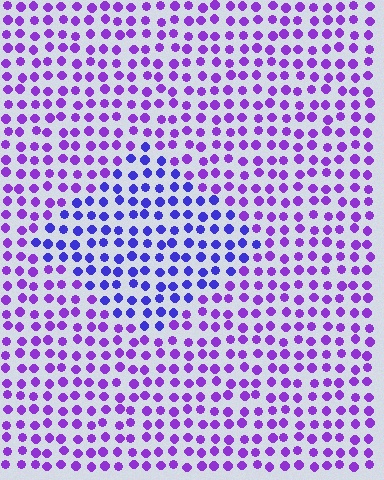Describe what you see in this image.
The image is filled with small purple elements in a uniform arrangement. A diamond-shaped region is visible where the elements are tinted to a slightly different hue, forming a subtle color boundary.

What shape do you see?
I see a diamond.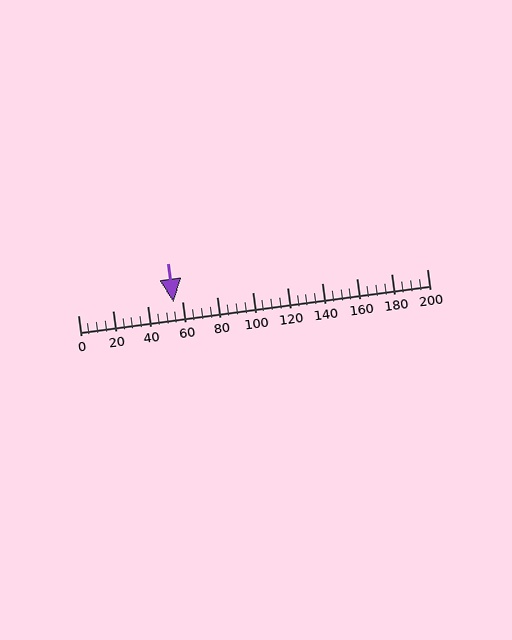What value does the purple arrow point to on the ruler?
The purple arrow points to approximately 55.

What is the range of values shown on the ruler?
The ruler shows values from 0 to 200.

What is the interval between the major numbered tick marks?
The major tick marks are spaced 20 units apart.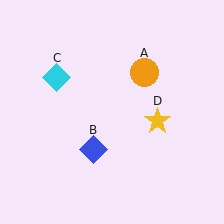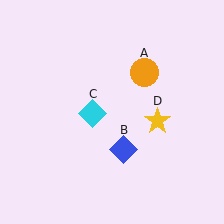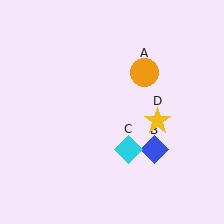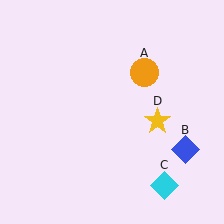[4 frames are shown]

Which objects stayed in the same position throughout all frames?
Orange circle (object A) and yellow star (object D) remained stationary.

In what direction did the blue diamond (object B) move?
The blue diamond (object B) moved right.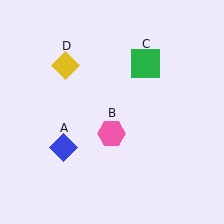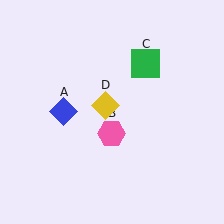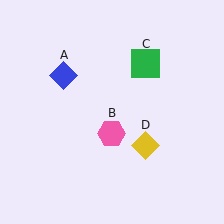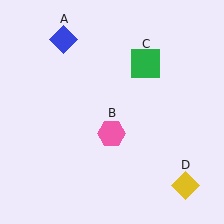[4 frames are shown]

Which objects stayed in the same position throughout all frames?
Pink hexagon (object B) and green square (object C) remained stationary.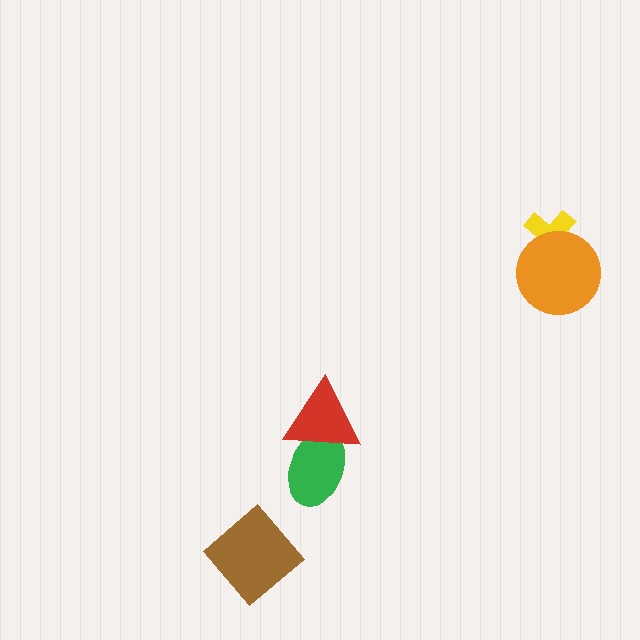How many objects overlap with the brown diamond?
0 objects overlap with the brown diamond.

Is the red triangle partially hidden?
No, no other shape covers it.